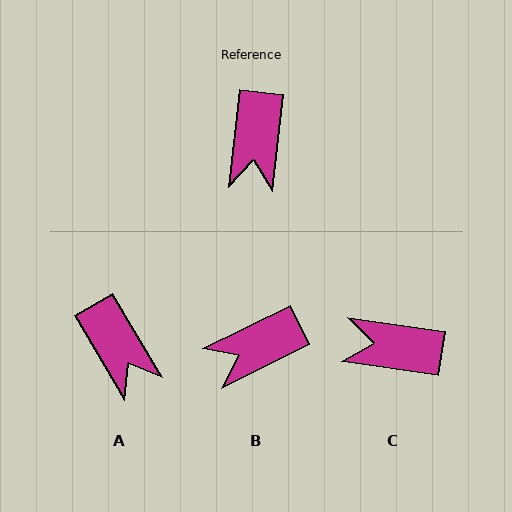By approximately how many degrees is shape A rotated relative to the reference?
Approximately 37 degrees counter-clockwise.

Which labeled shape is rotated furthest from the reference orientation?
C, about 92 degrees away.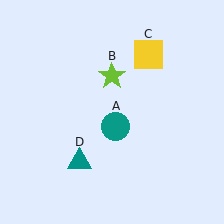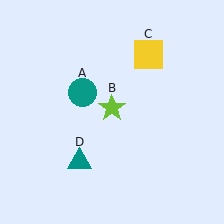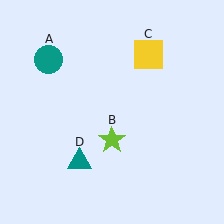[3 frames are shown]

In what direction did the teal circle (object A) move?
The teal circle (object A) moved up and to the left.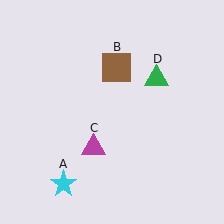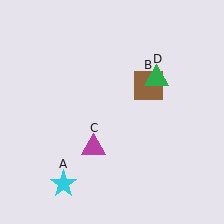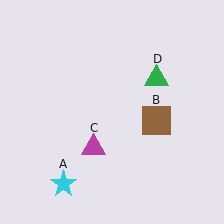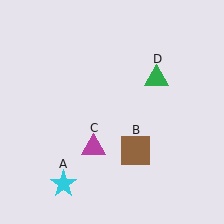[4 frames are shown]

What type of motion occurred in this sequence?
The brown square (object B) rotated clockwise around the center of the scene.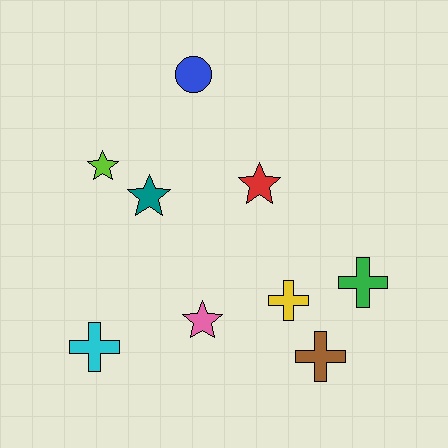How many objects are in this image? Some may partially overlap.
There are 9 objects.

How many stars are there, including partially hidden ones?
There are 4 stars.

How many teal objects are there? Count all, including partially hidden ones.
There is 1 teal object.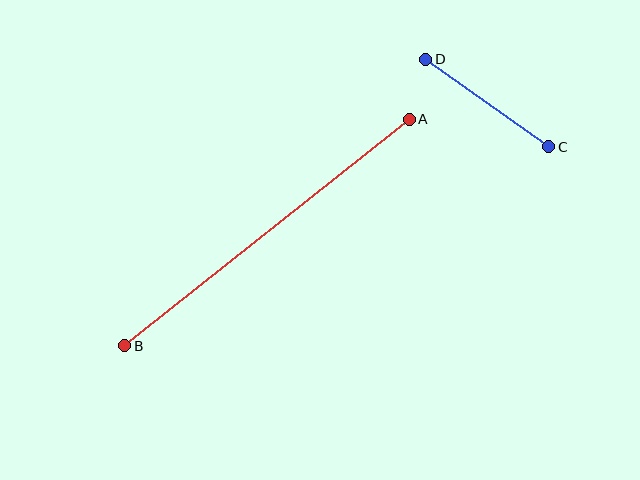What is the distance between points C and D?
The distance is approximately 151 pixels.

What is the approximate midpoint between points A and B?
The midpoint is at approximately (267, 232) pixels.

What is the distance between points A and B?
The distance is approximately 364 pixels.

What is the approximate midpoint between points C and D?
The midpoint is at approximately (487, 103) pixels.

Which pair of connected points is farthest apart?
Points A and B are farthest apart.